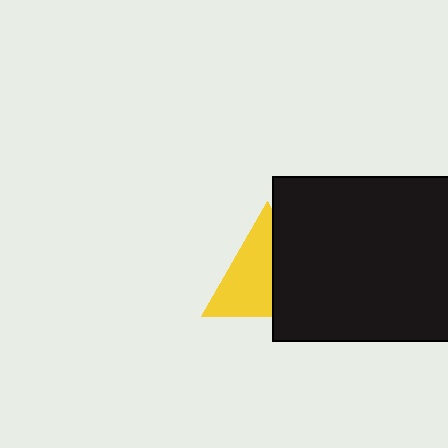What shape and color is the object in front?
The object in front is a black rectangle.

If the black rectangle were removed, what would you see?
You would see the complete yellow triangle.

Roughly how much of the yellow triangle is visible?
About half of it is visible (roughly 55%).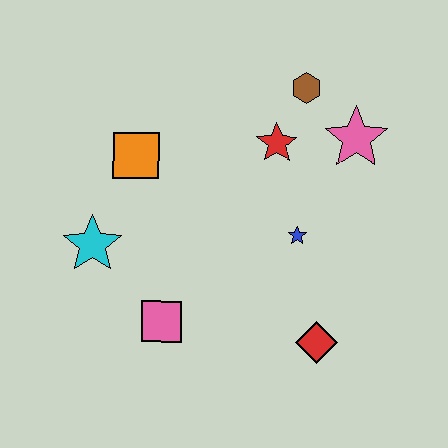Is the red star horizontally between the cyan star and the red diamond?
Yes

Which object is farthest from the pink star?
The cyan star is farthest from the pink star.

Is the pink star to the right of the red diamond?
Yes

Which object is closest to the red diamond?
The blue star is closest to the red diamond.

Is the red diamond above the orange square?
No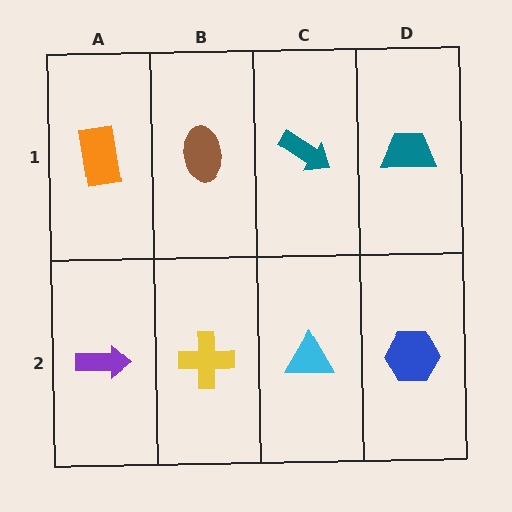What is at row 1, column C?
A teal arrow.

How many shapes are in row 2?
4 shapes.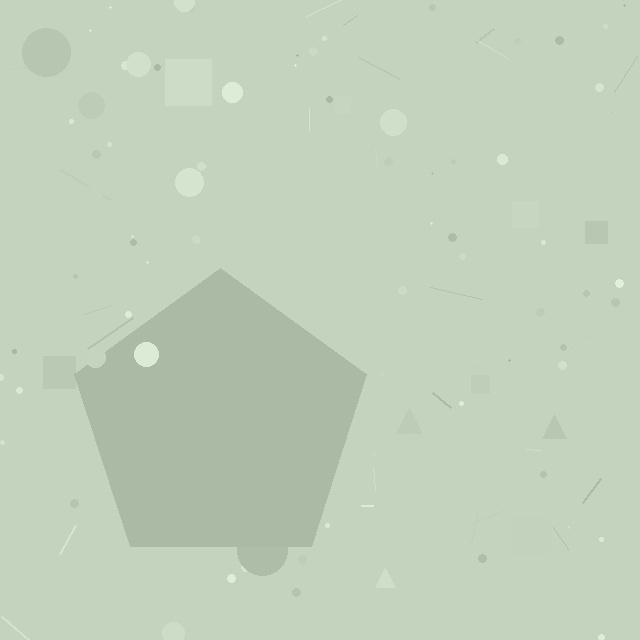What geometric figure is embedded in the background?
A pentagon is embedded in the background.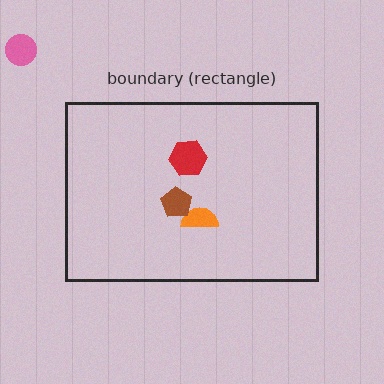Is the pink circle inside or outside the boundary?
Outside.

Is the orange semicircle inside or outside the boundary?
Inside.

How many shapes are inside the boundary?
3 inside, 1 outside.